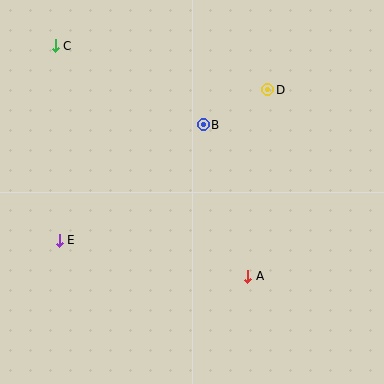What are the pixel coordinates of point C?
Point C is at (55, 46).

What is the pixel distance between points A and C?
The distance between A and C is 300 pixels.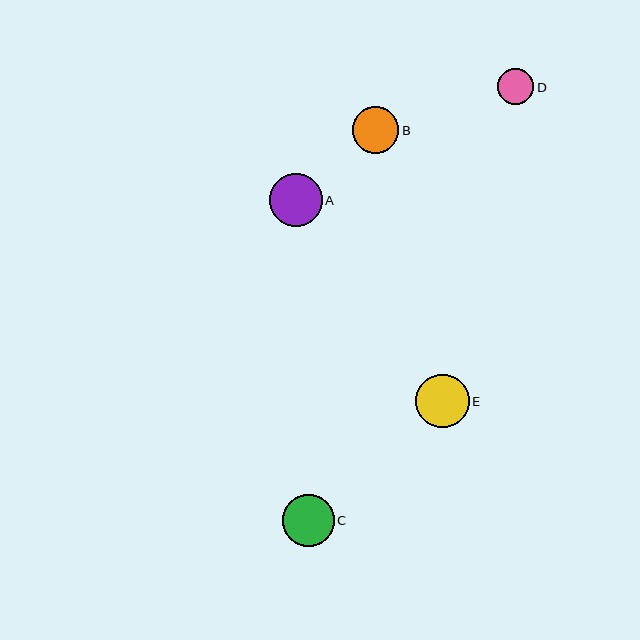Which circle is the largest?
Circle E is the largest with a size of approximately 53 pixels.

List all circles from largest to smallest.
From largest to smallest: E, A, C, B, D.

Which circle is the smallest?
Circle D is the smallest with a size of approximately 36 pixels.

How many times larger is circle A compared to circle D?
Circle A is approximately 1.4 times the size of circle D.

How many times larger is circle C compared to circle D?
Circle C is approximately 1.4 times the size of circle D.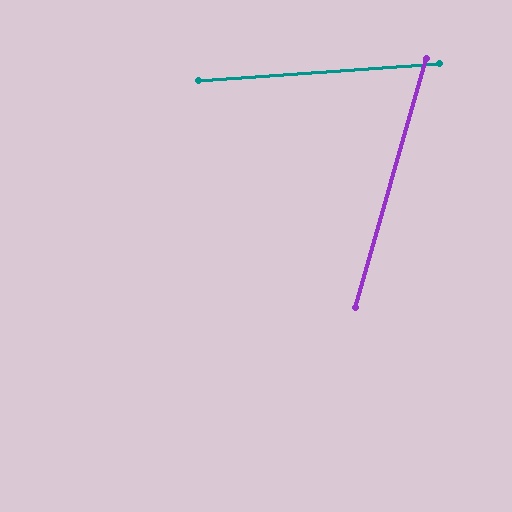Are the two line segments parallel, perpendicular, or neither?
Neither parallel nor perpendicular — they differ by about 70°.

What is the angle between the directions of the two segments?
Approximately 70 degrees.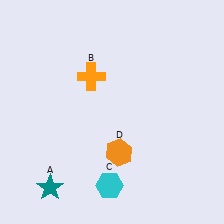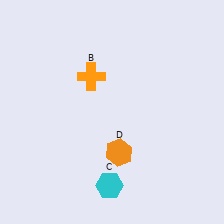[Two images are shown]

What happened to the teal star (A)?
The teal star (A) was removed in Image 2. It was in the bottom-left area of Image 1.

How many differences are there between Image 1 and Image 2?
There is 1 difference between the two images.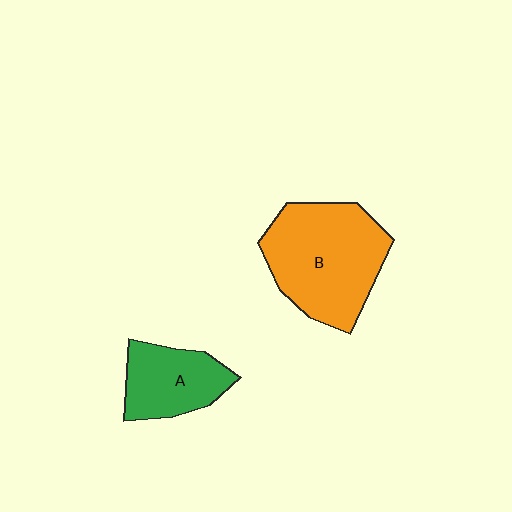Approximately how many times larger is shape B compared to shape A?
Approximately 1.8 times.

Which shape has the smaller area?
Shape A (green).